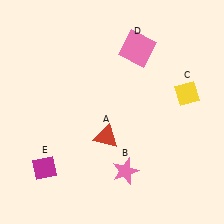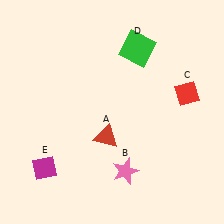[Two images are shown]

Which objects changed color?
C changed from yellow to red. D changed from pink to green.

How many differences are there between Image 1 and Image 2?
There are 2 differences between the two images.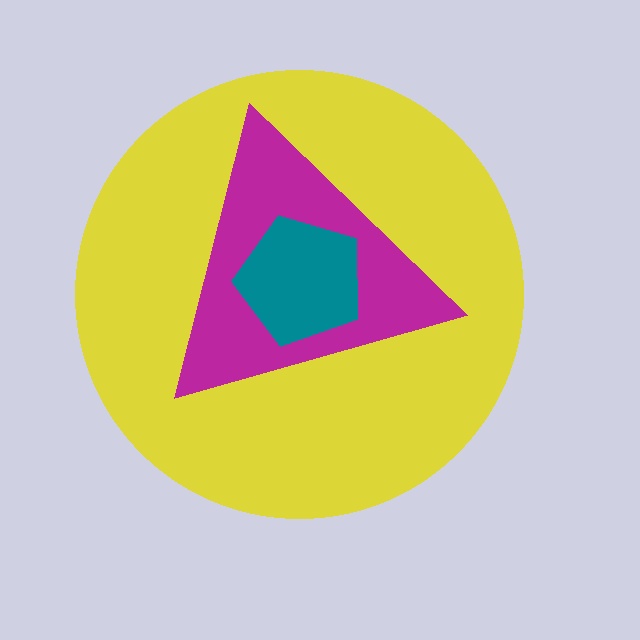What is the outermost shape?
The yellow circle.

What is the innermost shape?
The teal pentagon.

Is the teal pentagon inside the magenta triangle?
Yes.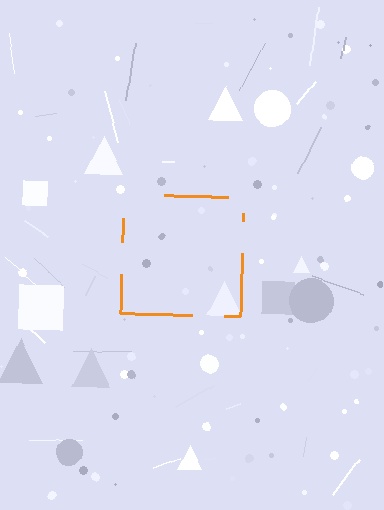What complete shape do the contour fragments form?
The contour fragments form a square.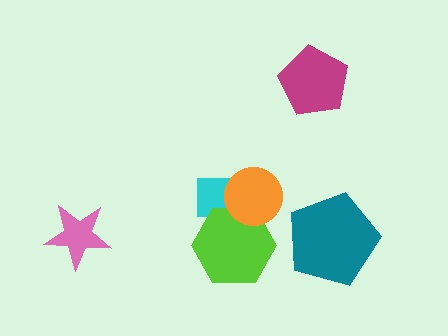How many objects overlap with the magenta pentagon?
0 objects overlap with the magenta pentagon.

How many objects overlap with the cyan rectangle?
2 objects overlap with the cyan rectangle.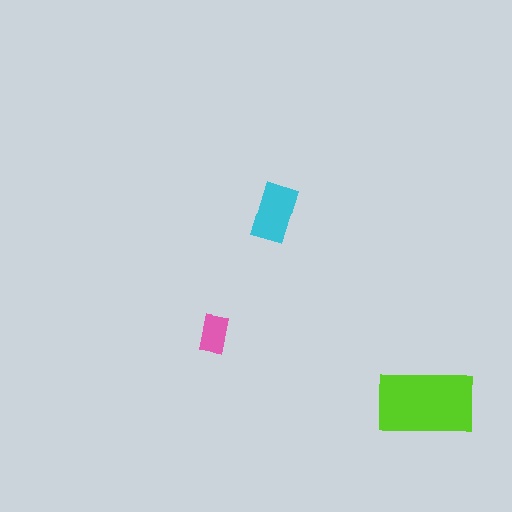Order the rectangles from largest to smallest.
the lime one, the cyan one, the pink one.